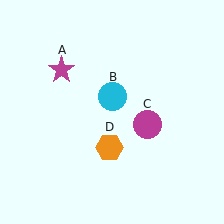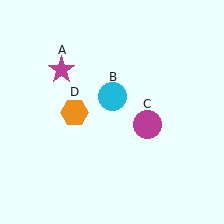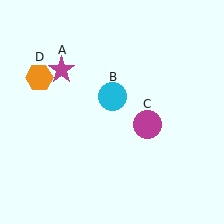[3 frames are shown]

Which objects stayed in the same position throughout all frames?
Magenta star (object A) and cyan circle (object B) and magenta circle (object C) remained stationary.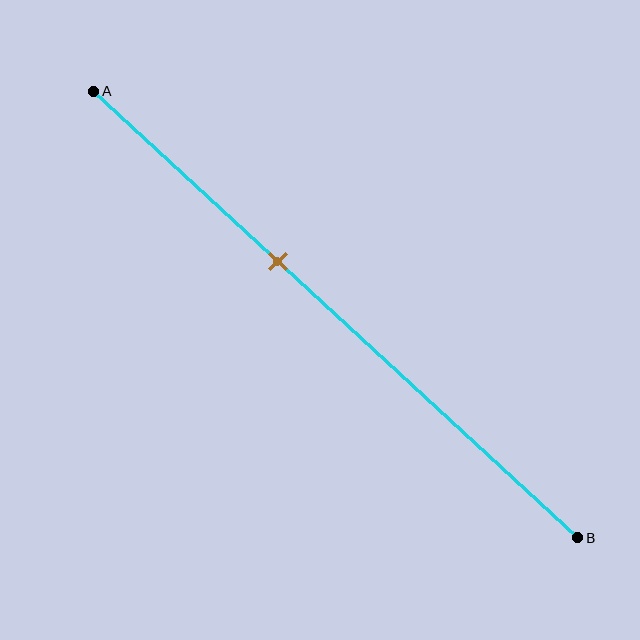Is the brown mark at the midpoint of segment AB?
No, the mark is at about 40% from A, not at the 50% midpoint.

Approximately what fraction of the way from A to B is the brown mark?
The brown mark is approximately 40% of the way from A to B.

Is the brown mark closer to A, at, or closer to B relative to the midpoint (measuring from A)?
The brown mark is closer to point A than the midpoint of segment AB.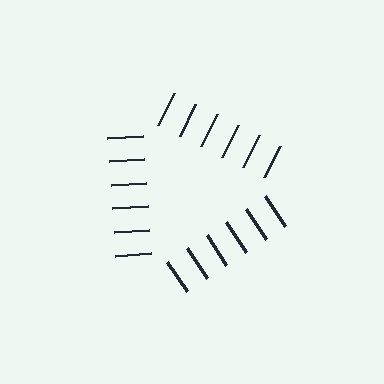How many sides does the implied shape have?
3 sides — the line-ends trace a triangle.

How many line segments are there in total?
18 — 6 along each of the 3 edges.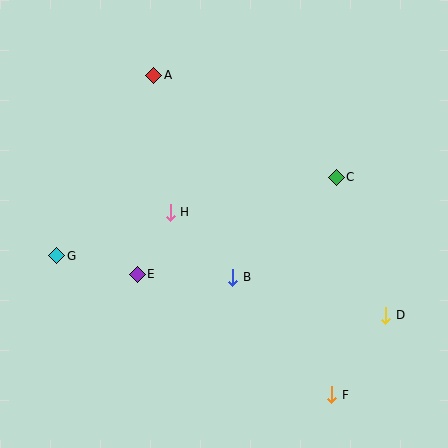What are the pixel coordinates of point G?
Point G is at (57, 256).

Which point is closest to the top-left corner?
Point A is closest to the top-left corner.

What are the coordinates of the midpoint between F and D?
The midpoint between F and D is at (359, 355).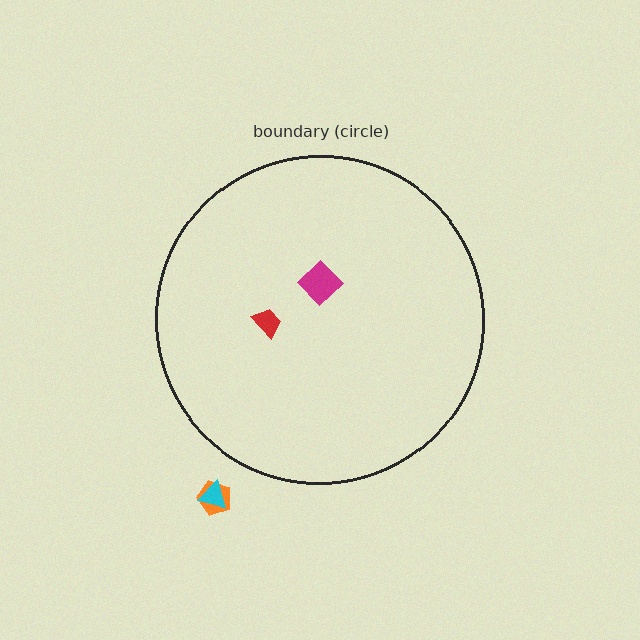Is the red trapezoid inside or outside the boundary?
Inside.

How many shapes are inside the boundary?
2 inside, 2 outside.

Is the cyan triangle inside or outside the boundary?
Outside.